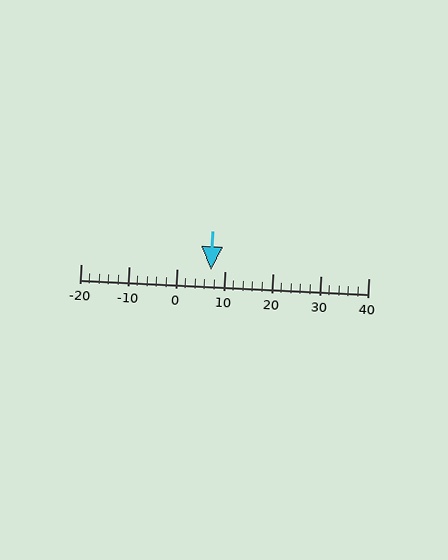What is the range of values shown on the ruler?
The ruler shows values from -20 to 40.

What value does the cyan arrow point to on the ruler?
The cyan arrow points to approximately 7.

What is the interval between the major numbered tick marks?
The major tick marks are spaced 10 units apart.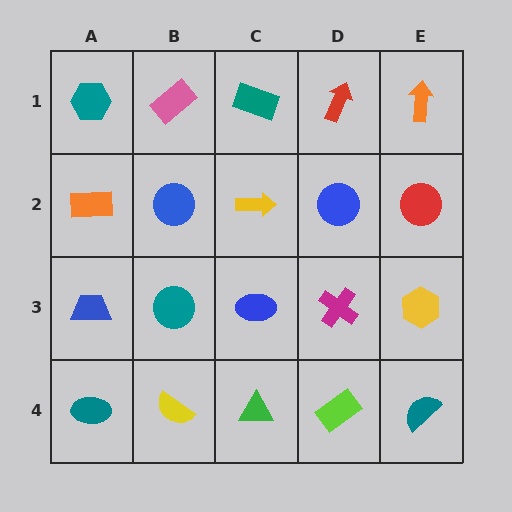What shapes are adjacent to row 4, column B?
A teal circle (row 3, column B), a teal ellipse (row 4, column A), a green triangle (row 4, column C).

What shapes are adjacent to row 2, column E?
An orange arrow (row 1, column E), a yellow hexagon (row 3, column E), a blue circle (row 2, column D).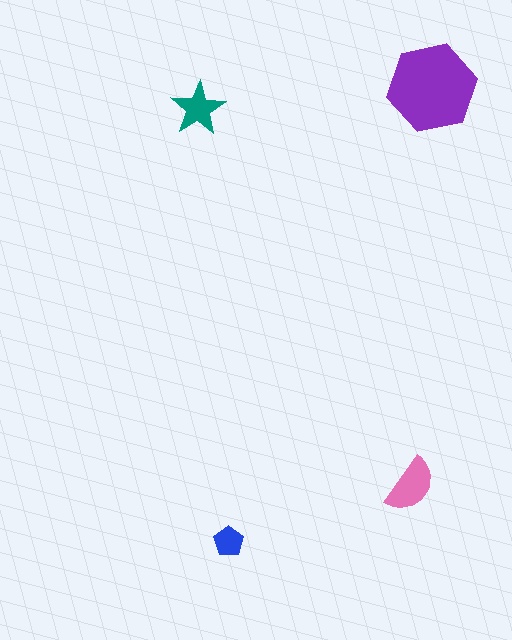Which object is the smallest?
The blue pentagon.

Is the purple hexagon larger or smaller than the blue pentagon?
Larger.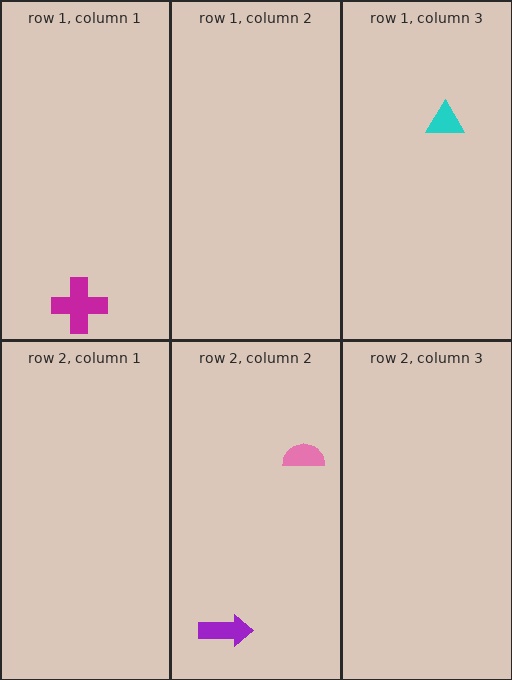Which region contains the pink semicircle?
The row 2, column 2 region.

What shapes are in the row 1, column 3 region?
The cyan triangle.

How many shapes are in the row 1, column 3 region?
1.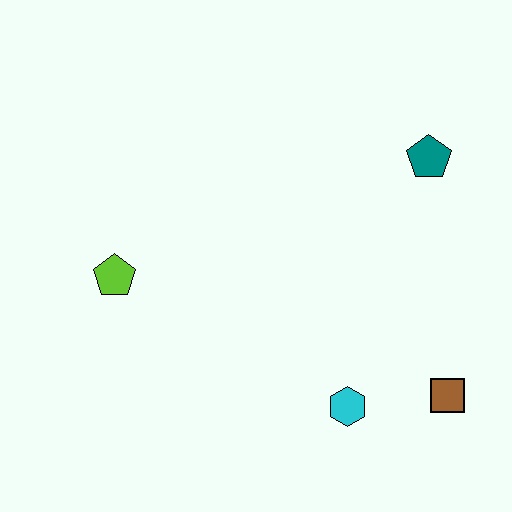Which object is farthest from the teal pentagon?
The lime pentagon is farthest from the teal pentagon.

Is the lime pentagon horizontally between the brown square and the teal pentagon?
No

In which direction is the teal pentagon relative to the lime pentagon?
The teal pentagon is to the right of the lime pentagon.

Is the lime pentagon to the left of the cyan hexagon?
Yes